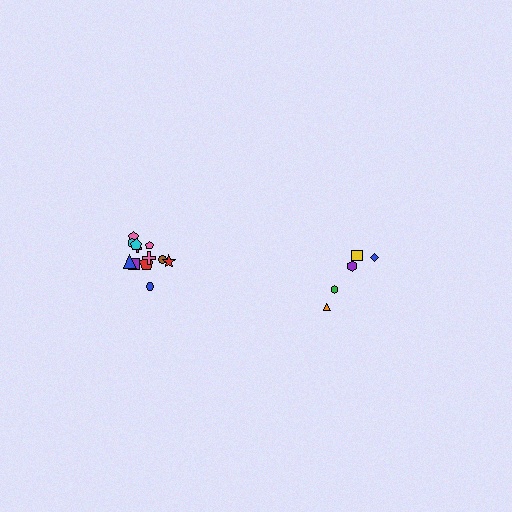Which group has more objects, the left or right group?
The left group.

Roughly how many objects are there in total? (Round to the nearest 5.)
Roughly 15 objects in total.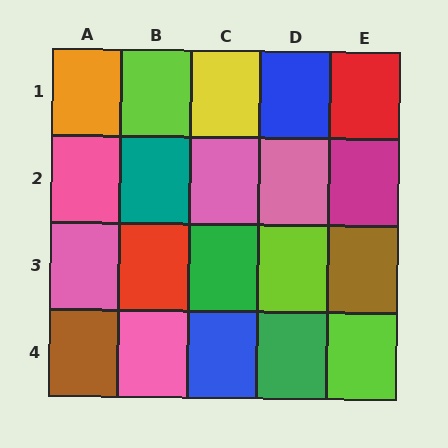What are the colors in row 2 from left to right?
Pink, teal, pink, pink, magenta.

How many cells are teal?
1 cell is teal.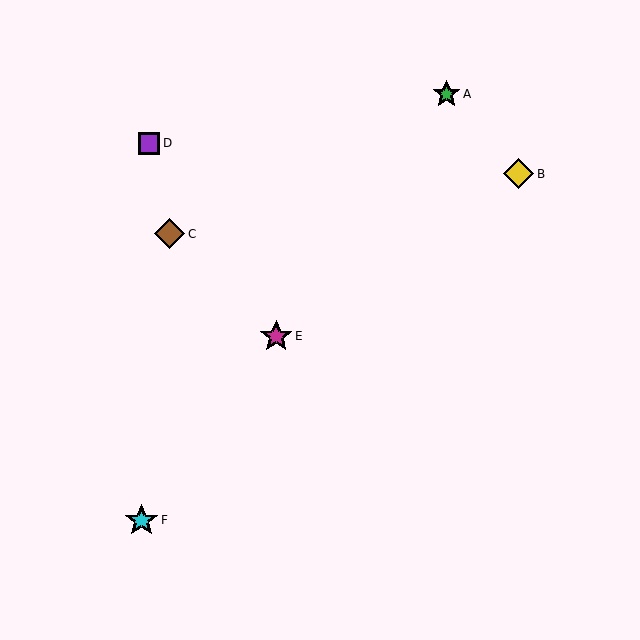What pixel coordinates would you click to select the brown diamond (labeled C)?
Click at (170, 234) to select the brown diamond C.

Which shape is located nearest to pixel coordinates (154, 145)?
The purple square (labeled D) at (149, 143) is nearest to that location.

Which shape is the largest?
The cyan star (labeled F) is the largest.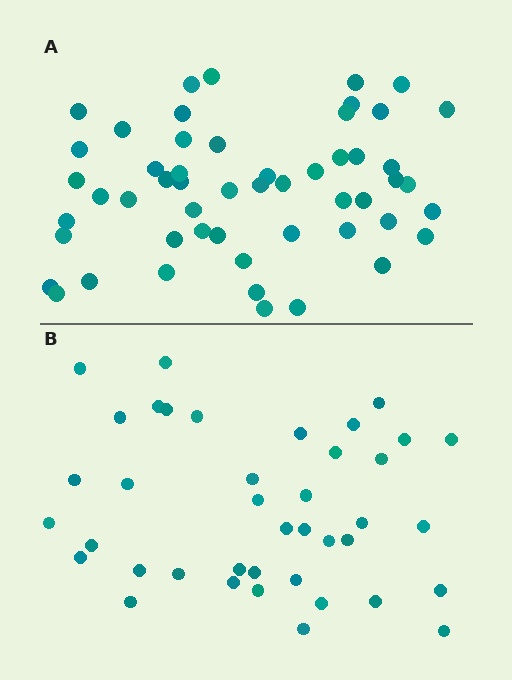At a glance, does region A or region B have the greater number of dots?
Region A (the top region) has more dots.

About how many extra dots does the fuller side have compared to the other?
Region A has approximately 15 more dots than region B.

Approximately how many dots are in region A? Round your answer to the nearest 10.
About 50 dots. (The exact count is 53, which rounds to 50.)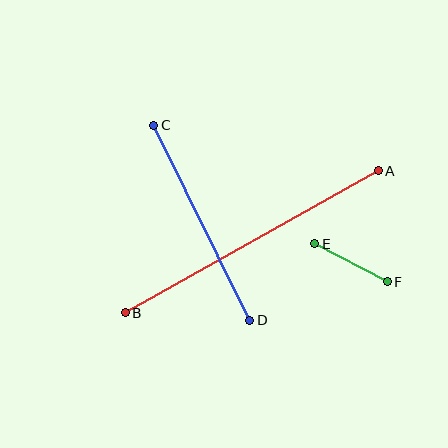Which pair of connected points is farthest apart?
Points A and B are farthest apart.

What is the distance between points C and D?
The distance is approximately 217 pixels.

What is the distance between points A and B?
The distance is approximately 290 pixels.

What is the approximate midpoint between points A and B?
The midpoint is at approximately (252, 242) pixels.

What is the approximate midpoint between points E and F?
The midpoint is at approximately (351, 263) pixels.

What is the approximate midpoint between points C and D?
The midpoint is at approximately (202, 223) pixels.